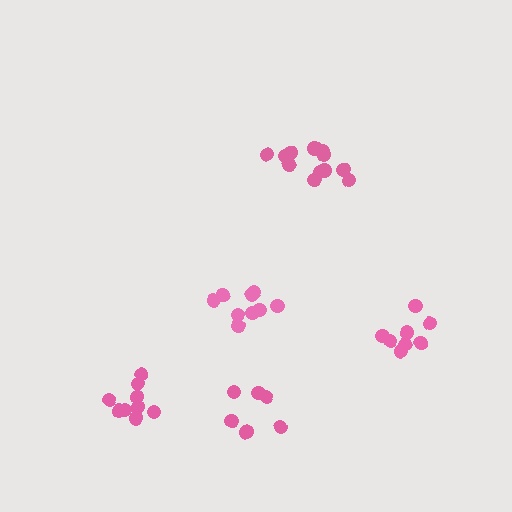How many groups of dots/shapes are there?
There are 5 groups.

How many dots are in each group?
Group 1: 8 dots, Group 2: 12 dots, Group 3: 9 dots, Group 4: 9 dots, Group 5: 6 dots (44 total).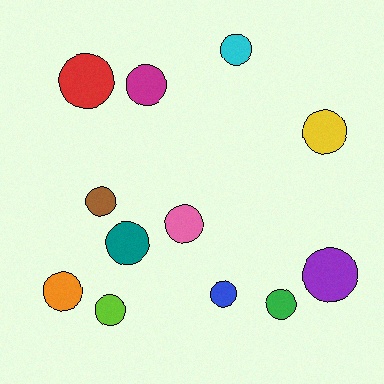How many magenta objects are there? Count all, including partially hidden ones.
There is 1 magenta object.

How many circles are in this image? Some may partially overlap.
There are 12 circles.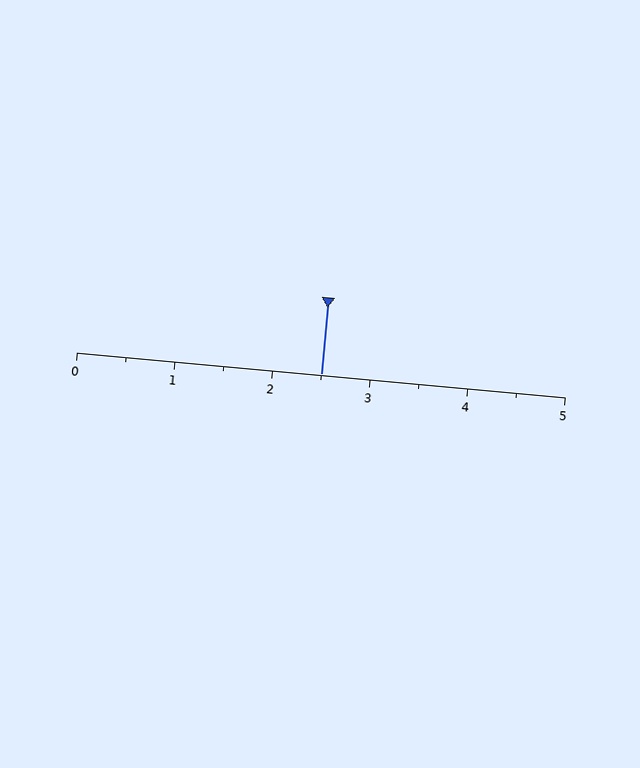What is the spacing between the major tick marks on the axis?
The major ticks are spaced 1 apart.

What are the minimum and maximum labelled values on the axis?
The axis runs from 0 to 5.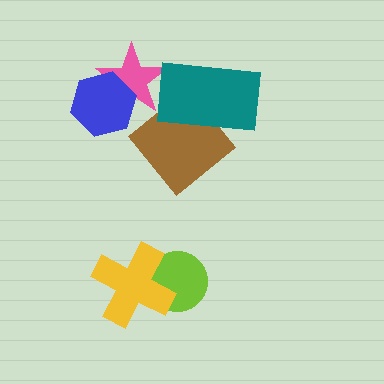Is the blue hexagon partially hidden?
No, no other shape covers it.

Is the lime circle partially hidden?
Yes, it is partially covered by another shape.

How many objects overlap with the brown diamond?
1 object overlaps with the brown diamond.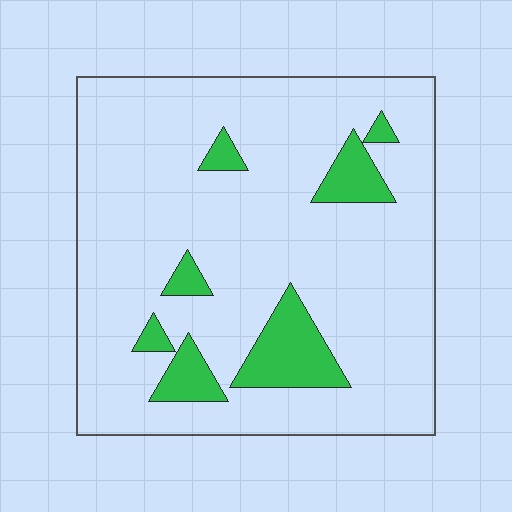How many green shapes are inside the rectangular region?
7.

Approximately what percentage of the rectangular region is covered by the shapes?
Approximately 15%.